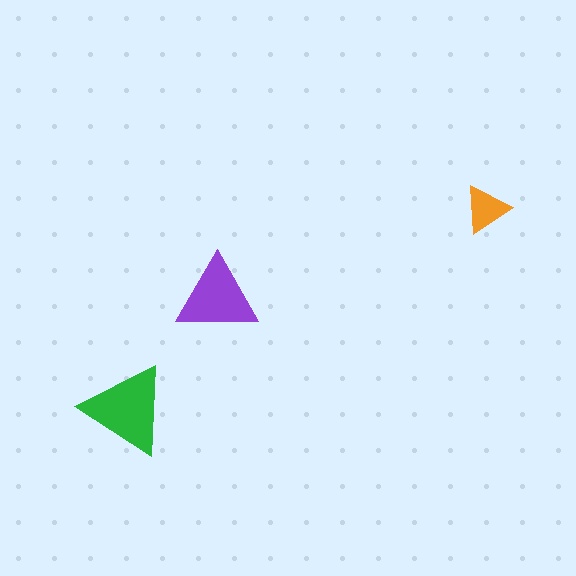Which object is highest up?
The orange triangle is topmost.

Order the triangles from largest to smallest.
the green one, the purple one, the orange one.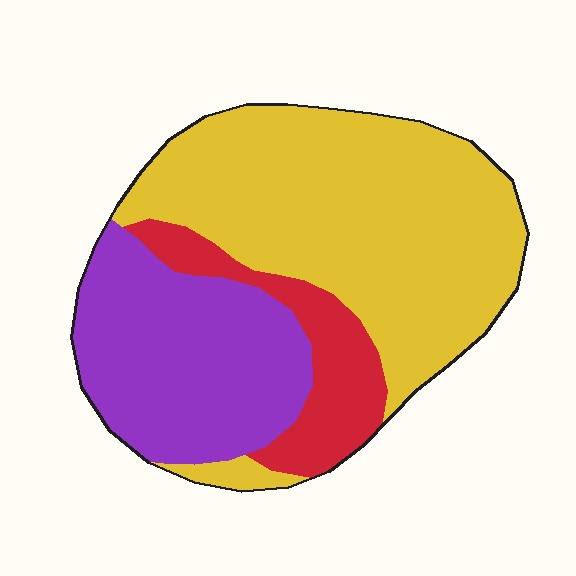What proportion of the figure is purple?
Purple covers about 30% of the figure.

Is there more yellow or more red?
Yellow.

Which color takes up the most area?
Yellow, at roughly 55%.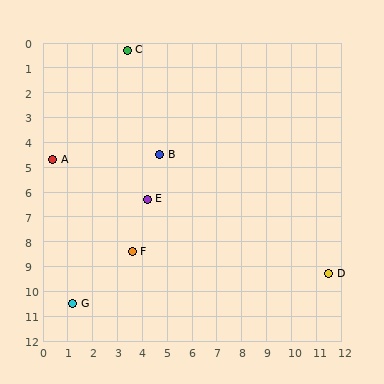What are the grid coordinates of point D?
Point D is at approximately (11.5, 9.3).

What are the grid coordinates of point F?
Point F is at approximately (3.6, 8.4).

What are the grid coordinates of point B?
Point B is at approximately (4.7, 4.5).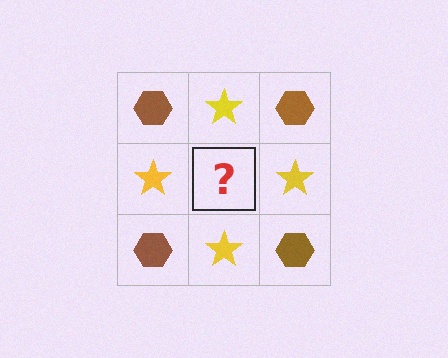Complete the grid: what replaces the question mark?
The question mark should be replaced with a brown hexagon.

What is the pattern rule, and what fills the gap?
The rule is that it alternates brown hexagon and yellow star in a checkerboard pattern. The gap should be filled with a brown hexagon.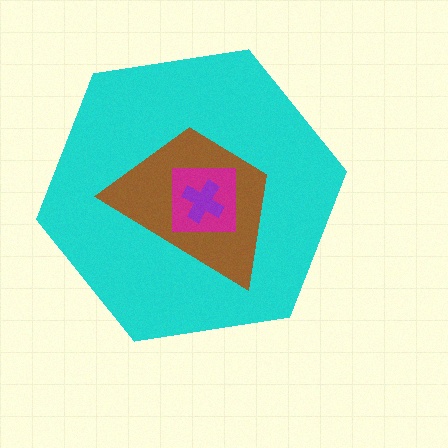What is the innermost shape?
The purple cross.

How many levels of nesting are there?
4.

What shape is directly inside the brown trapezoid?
The magenta square.